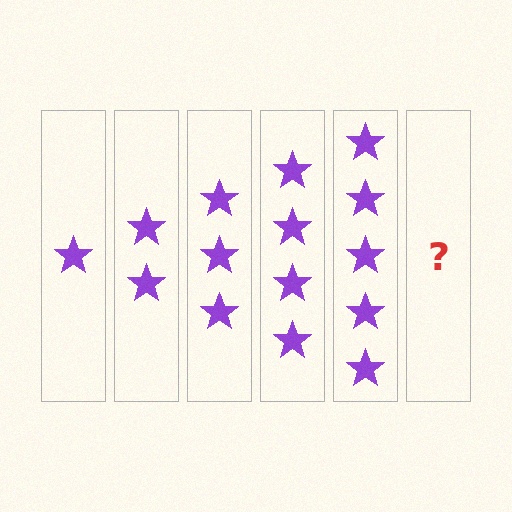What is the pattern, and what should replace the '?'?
The pattern is that each step adds one more star. The '?' should be 6 stars.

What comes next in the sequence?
The next element should be 6 stars.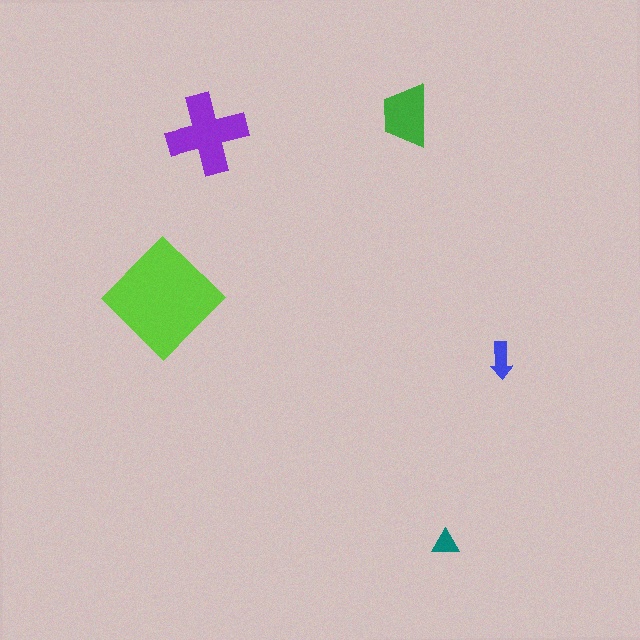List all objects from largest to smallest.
The lime diamond, the purple cross, the green trapezoid, the blue arrow, the teal triangle.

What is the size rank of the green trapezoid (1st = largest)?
3rd.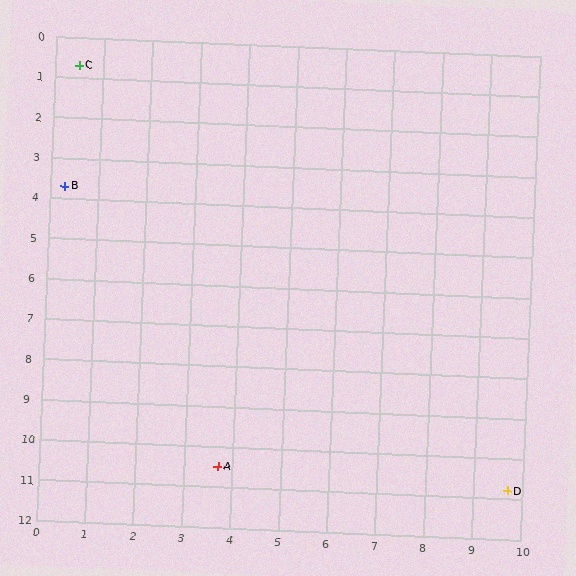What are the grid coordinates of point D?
Point D is at approximately (9.7, 10.8).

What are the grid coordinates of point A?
Point A is at approximately (3.7, 10.5).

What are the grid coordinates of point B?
Point B is at approximately (0.3, 3.7).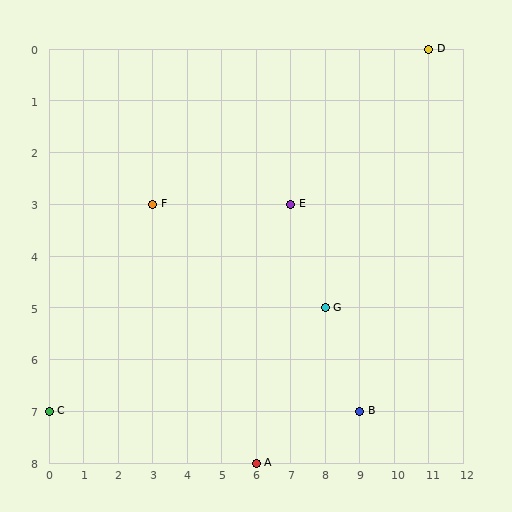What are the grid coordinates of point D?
Point D is at grid coordinates (11, 0).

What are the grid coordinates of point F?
Point F is at grid coordinates (3, 3).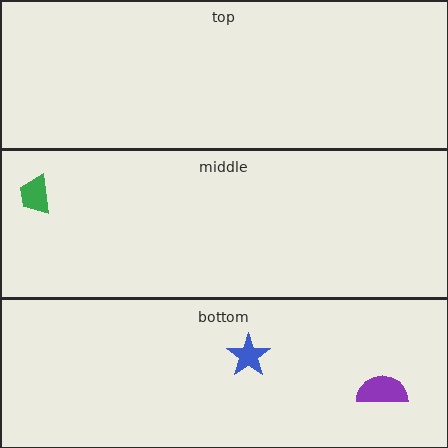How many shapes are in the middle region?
1.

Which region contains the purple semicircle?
The bottom region.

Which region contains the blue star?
The bottom region.